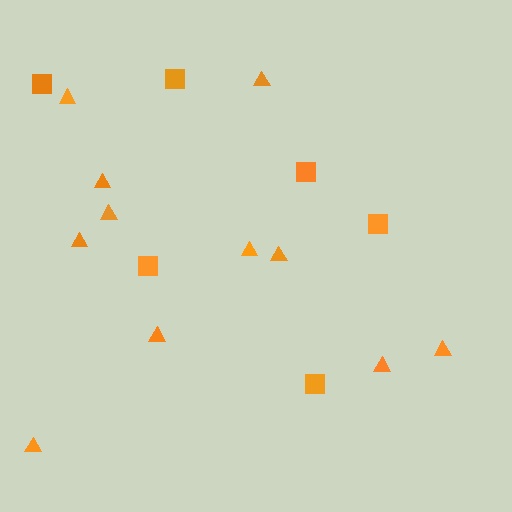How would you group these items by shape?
There are 2 groups: one group of triangles (11) and one group of squares (6).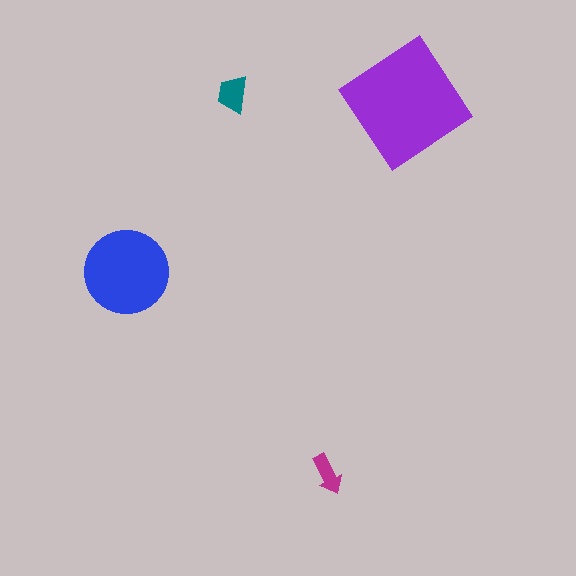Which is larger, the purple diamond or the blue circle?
The purple diamond.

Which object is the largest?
The purple diamond.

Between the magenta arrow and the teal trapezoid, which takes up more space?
The teal trapezoid.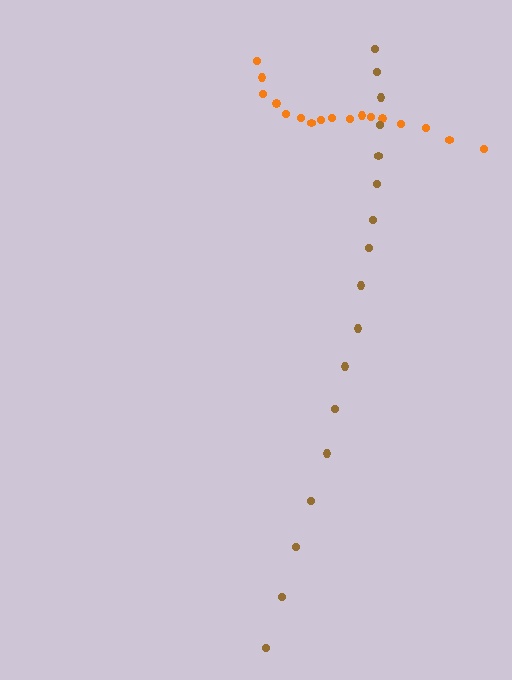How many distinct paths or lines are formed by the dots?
There are 2 distinct paths.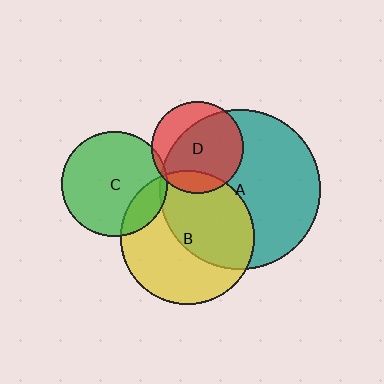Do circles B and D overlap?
Yes.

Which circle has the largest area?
Circle A (teal).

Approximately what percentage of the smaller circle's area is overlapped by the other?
Approximately 15%.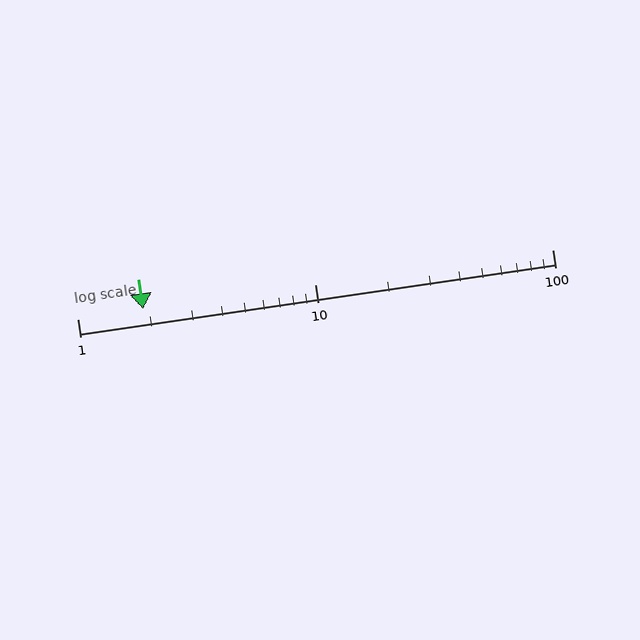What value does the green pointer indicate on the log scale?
The pointer indicates approximately 1.9.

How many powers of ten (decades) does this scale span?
The scale spans 2 decades, from 1 to 100.